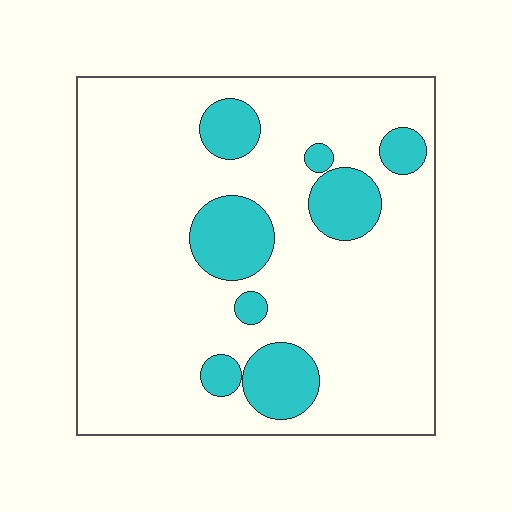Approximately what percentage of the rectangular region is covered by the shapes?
Approximately 15%.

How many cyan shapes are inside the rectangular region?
8.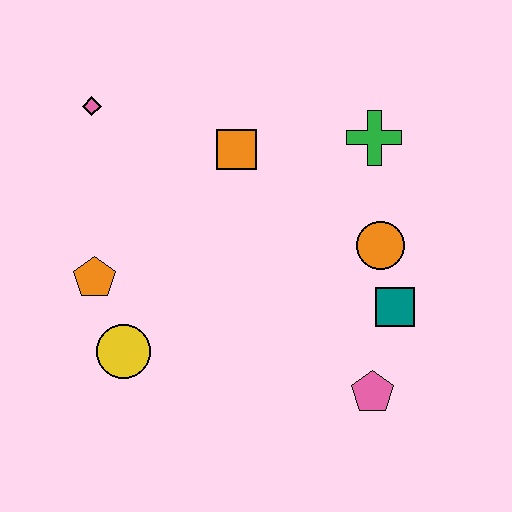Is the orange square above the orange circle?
Yes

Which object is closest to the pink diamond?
The orange square is closest to the pink diamond.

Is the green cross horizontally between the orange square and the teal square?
Yes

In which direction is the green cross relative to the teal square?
The green cross is above the teal square.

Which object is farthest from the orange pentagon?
The green cross is farthest from the orange pentagon.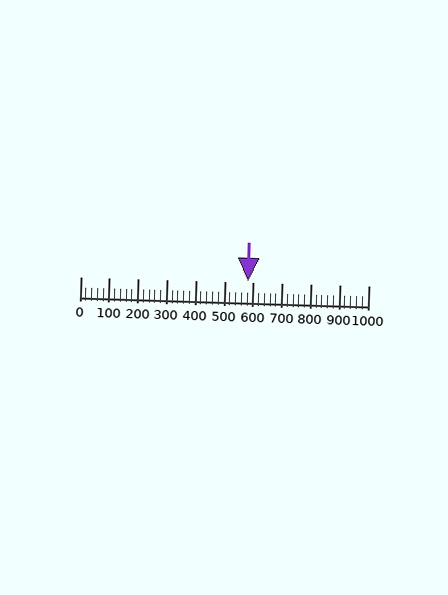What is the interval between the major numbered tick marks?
The major tick marks are spaced 100 units apart.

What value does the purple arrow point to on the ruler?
The purple arrow points to approximately 580.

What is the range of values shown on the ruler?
The ruler shows values from 0 to 1000.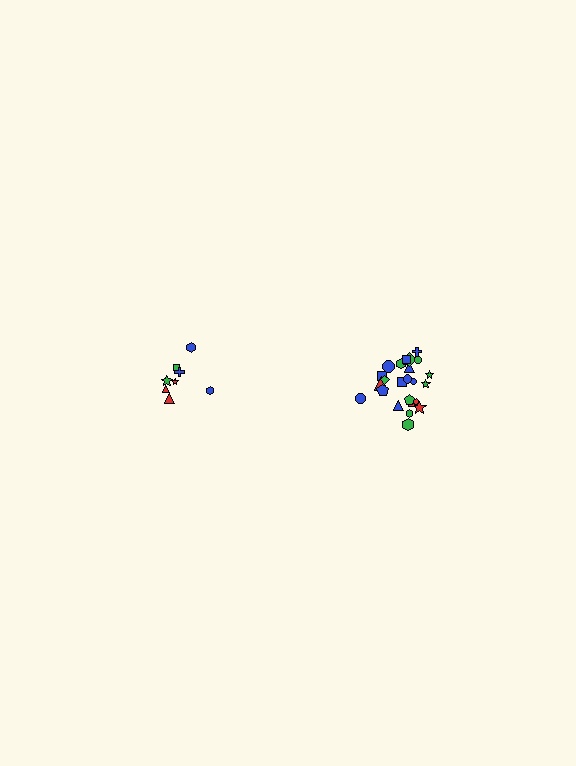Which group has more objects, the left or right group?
The right group.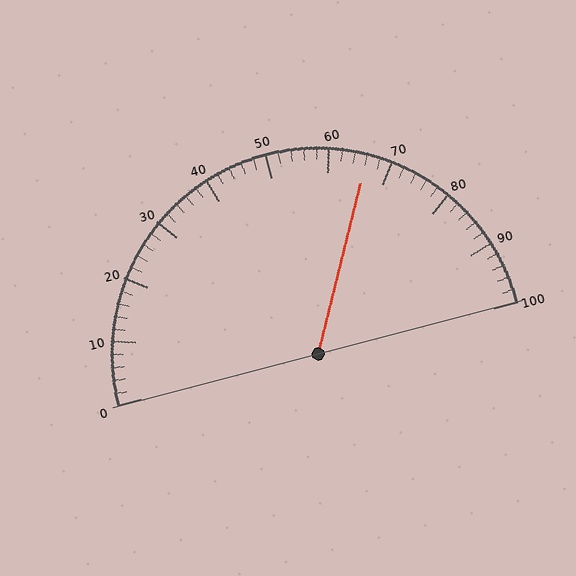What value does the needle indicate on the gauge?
The needle indicates approximately 66.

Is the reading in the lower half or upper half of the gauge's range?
The reading is in the upper half of the range (0 to 100).